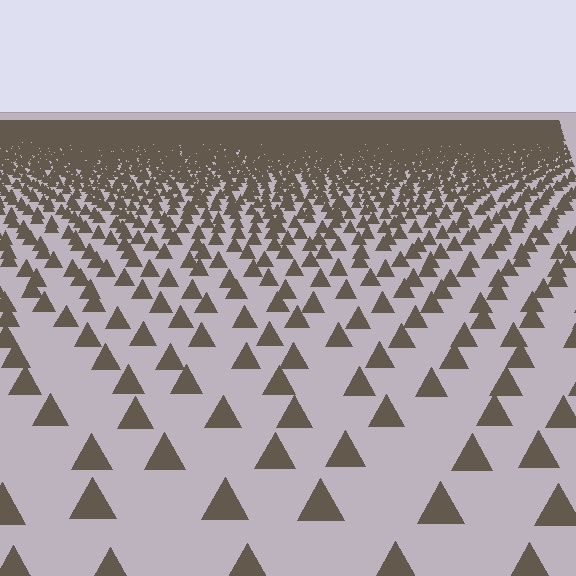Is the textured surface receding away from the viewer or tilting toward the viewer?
The surface is receding away from the viewer. Texture elements get smaller and denser toward the top.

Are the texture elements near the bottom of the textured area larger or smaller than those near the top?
Larger. Near the bottom, elements are closer to the viewer and appear at a bigger on-screen size.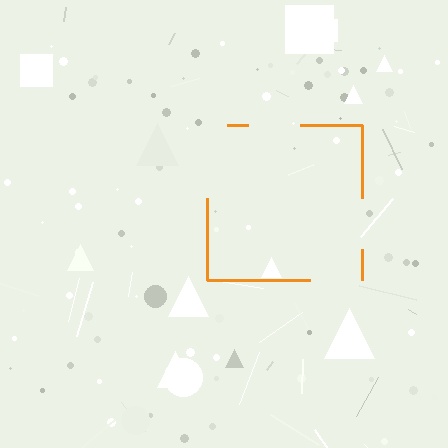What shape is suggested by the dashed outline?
The dashed outline suggests a square.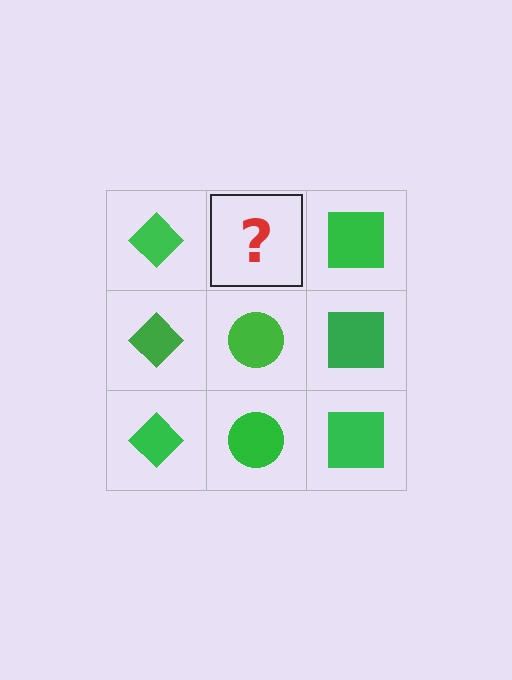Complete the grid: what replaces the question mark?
The question mark should be replaced with a green circle.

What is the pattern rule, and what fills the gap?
The rule is that each column has a consistent shape. The gap should be filled with a green circle.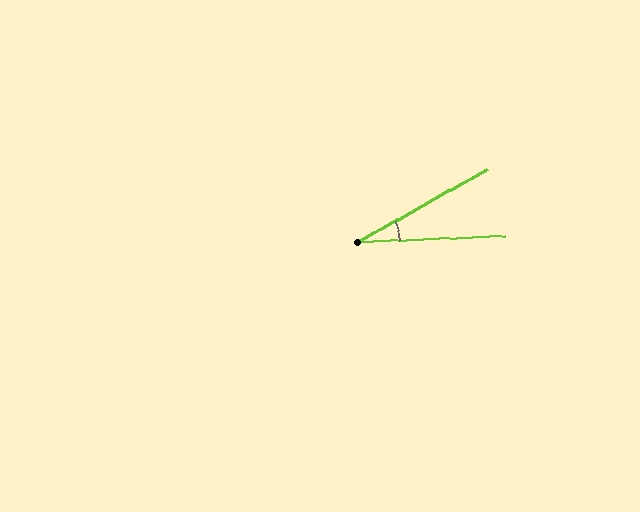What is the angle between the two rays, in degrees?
Approximately 27 degrees.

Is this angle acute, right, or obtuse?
It is acute.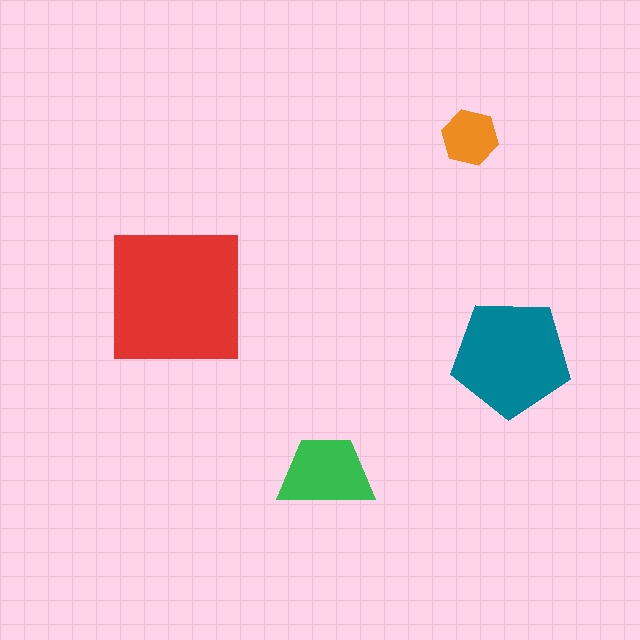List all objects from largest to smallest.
The red square, the teal pentagon, the green trapezoid, the orange hexagon.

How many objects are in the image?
There are 4 objects in the image.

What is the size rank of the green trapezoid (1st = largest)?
3rd.